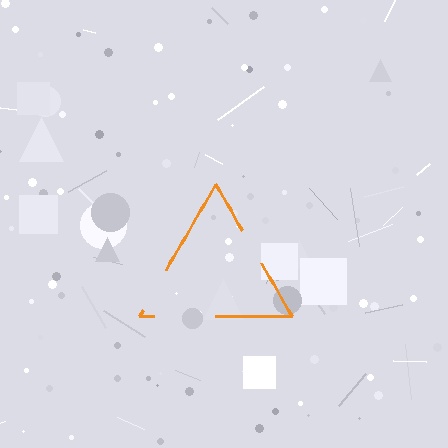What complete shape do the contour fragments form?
The contour fragments form a triangle.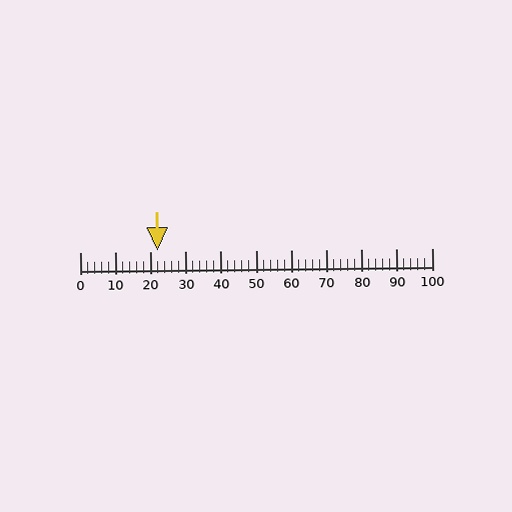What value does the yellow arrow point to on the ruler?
The yellow arrow points to approximately 22.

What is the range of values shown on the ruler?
The ruler shows values from 0 to 100.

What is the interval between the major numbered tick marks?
The major tick marks are spaced 10 units apart.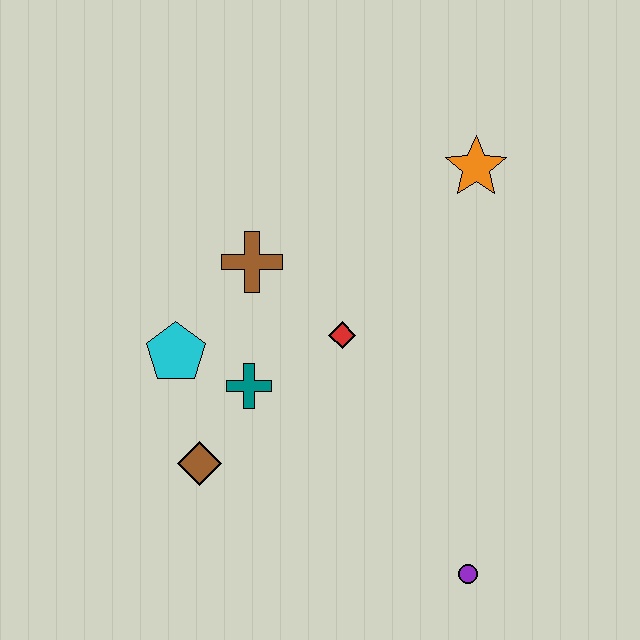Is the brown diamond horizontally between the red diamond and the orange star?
No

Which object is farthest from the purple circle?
The orange star is farthest from the purple circle.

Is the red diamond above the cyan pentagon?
Yes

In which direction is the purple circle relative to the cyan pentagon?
The purple circle is to the right of the cyan pentagon.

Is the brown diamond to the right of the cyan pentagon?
Yes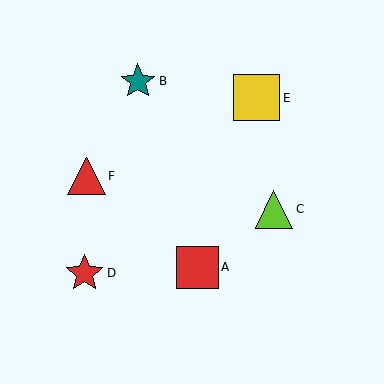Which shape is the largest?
The yellow square (labeled E) is the largest.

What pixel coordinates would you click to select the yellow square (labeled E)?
Click at (257, 98) to select the yellow square E.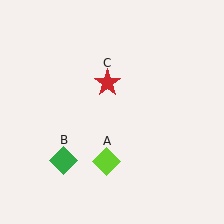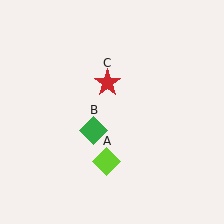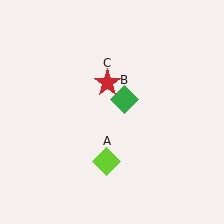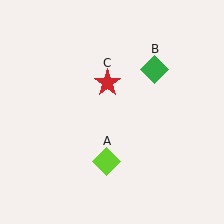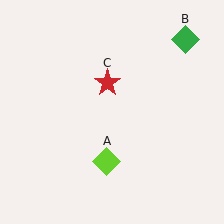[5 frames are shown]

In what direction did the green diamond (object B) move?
The green diamond (object B) moved up and to the right.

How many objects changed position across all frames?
1 object changed position: green diamond (object B).